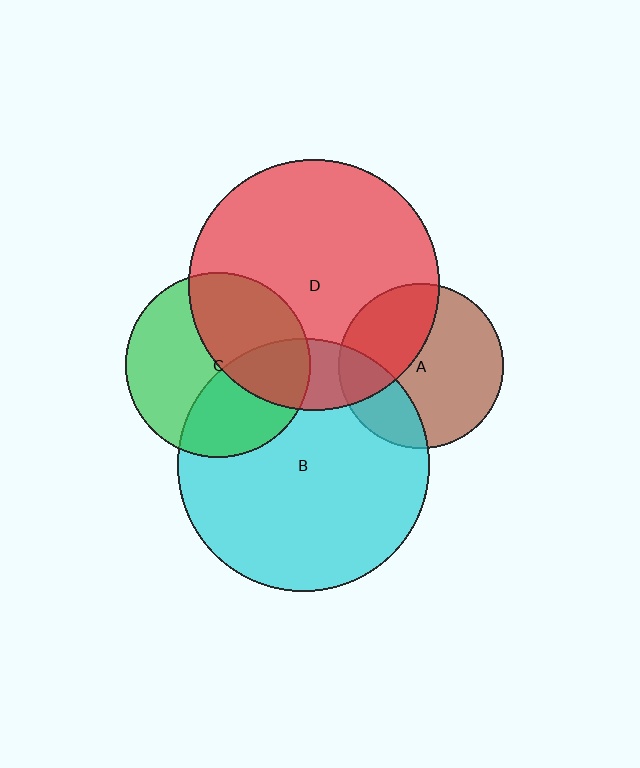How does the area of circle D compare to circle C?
Approximately 1.8 times.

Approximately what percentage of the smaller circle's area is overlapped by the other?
Approximately 35%.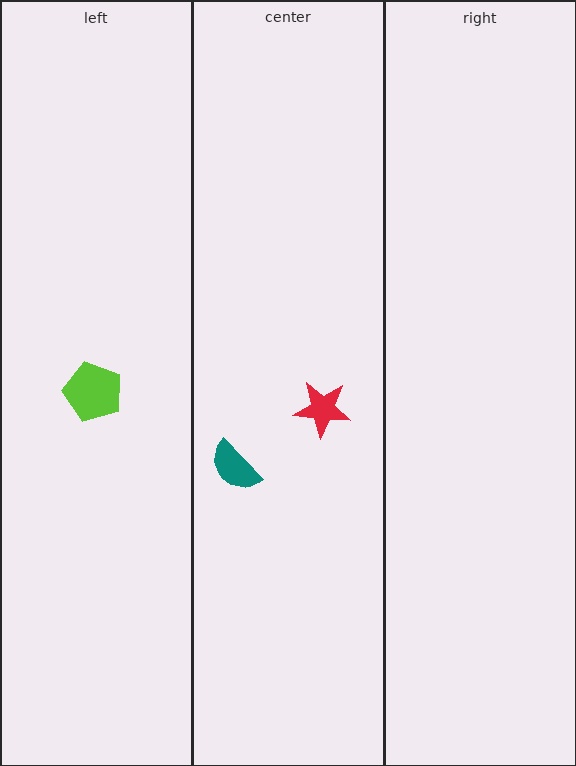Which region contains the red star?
The center region.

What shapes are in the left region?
The lime pentagon.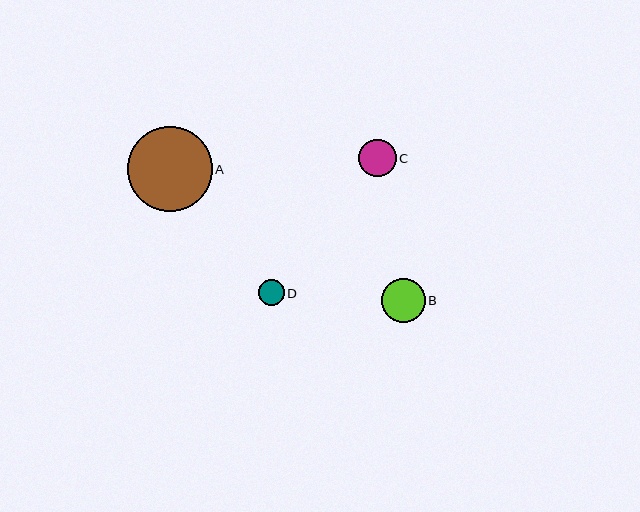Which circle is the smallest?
Circle D is the smallest with a size of approximately 26 pixels.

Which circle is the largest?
Circle A is the largest with a size of approximately 84 pixels.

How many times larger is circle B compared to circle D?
Circle B is approximately 1.7 times the size of circle D.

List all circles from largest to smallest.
From largest to smallest: A, B, C, D.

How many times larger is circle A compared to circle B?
Circle A is approximately 1.9 times the size of circle B.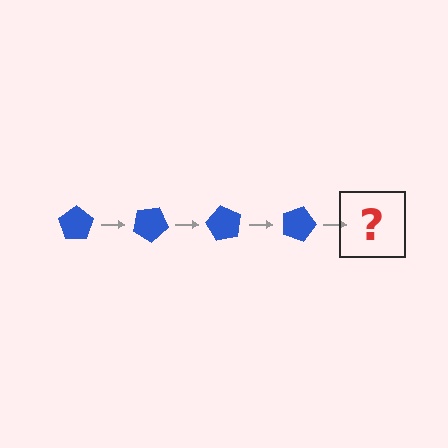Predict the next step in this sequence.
The next step is a blue pentagon rotated 120 degrees.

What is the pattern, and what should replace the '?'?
The pattern is that the pentagon rotates 30 degrees each step. The '?' should be a blue pentagon rotated 120 degrees.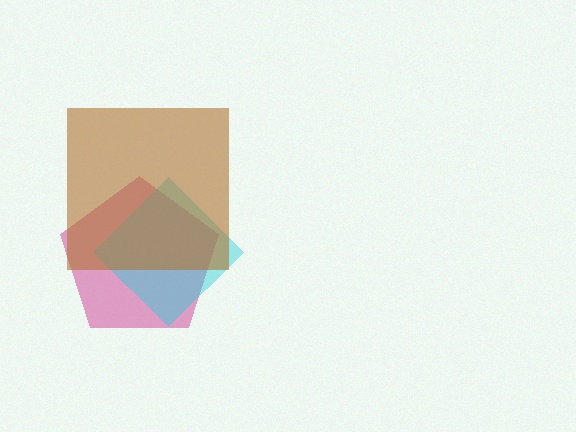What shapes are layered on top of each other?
The layered shapes are: a magenta pentagon, a cyan diamond, a brown square.